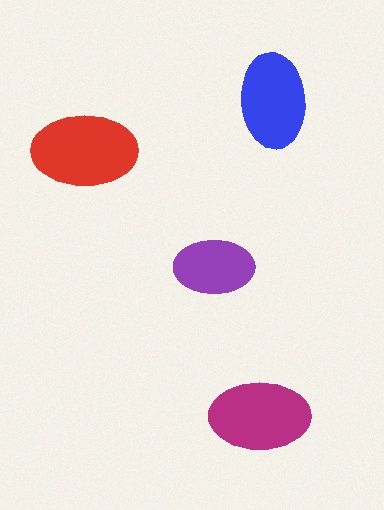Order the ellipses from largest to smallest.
the red one, the magenta one, the blue one, the purple one.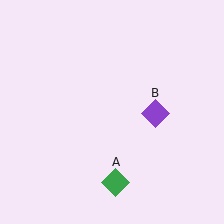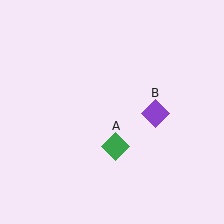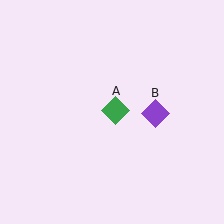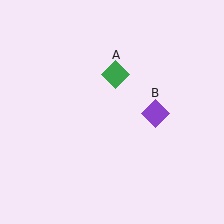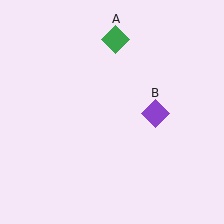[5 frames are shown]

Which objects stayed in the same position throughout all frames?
Purple diamond (object B) remained stationary.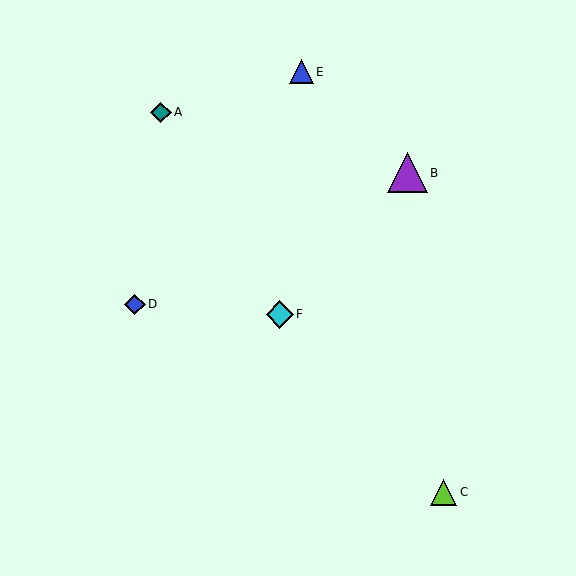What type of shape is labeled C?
Shape C is a lime triangle.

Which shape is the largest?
The purple triangle (labeled B) is the largest.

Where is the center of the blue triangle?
The center of the blue triangle is at (301, 72).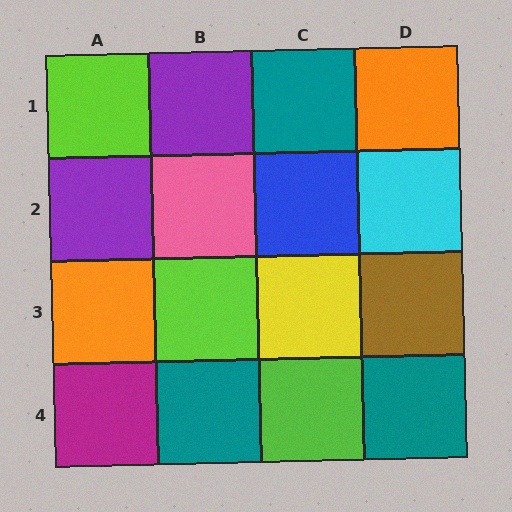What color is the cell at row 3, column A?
Orange.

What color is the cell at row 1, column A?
Lime.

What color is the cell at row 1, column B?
Purple.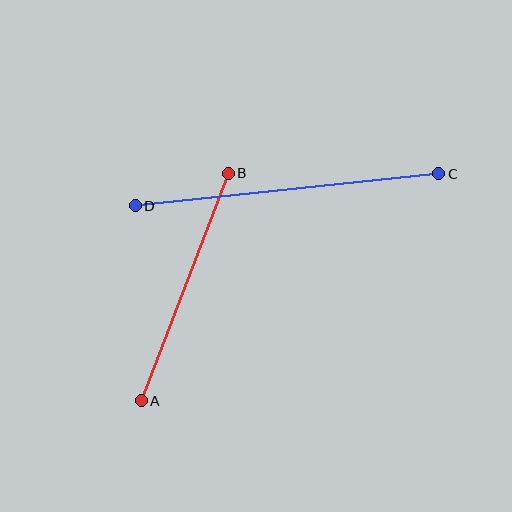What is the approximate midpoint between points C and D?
The midpoint is at approximately (287, 190) pixels.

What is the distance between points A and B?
The distance is approximately 243 pixels.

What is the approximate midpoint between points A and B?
The midpoint is at approximately (185, 287) pixels.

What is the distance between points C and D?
The distance is approximately 305 pixels.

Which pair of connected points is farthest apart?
Points C and D are farthest apart.